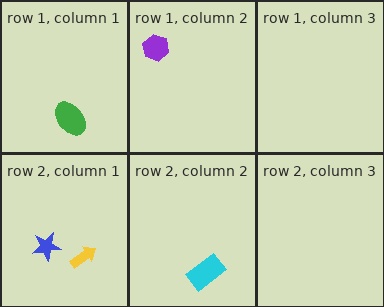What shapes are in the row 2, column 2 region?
The cyan rectangle.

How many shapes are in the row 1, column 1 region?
1.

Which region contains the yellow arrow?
The row 2, column 1 region.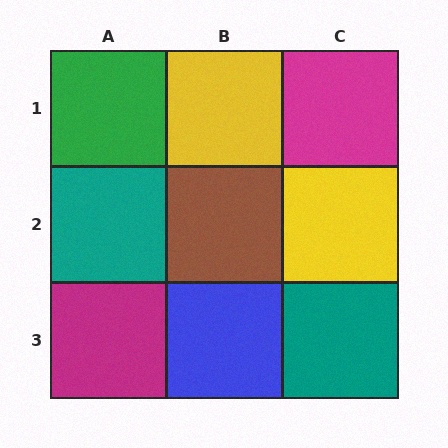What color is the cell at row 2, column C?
Yellow.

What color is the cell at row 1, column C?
Magenta.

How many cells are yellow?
2 cells are yellow.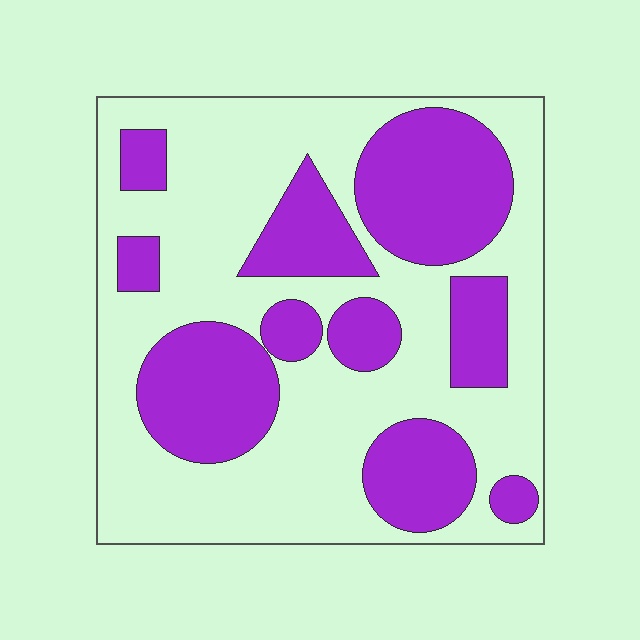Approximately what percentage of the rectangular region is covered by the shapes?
Approximately 40%.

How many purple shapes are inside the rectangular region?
10.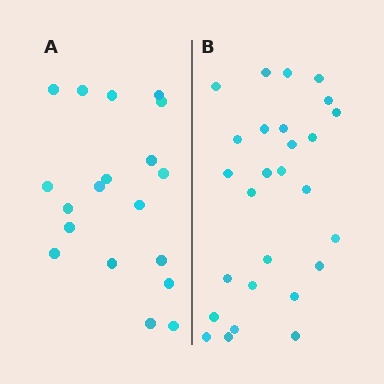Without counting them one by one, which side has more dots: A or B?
Region B (the right region) has more dots.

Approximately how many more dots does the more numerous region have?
Region B has roughly 8 or so more dots than region A.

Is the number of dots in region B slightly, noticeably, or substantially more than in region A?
Region B has noticeably more, but not dramatically so. The ratio is roughly 1.4 to 1.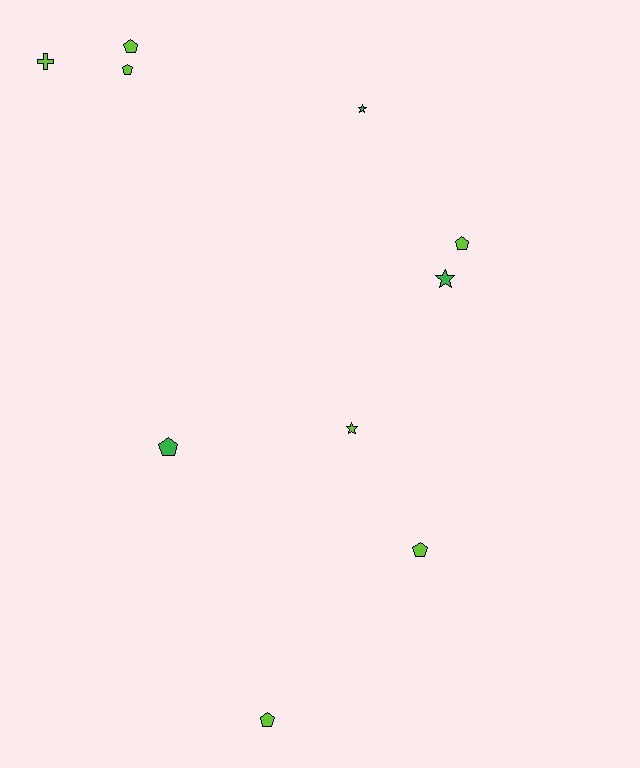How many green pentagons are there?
There is 1 green pentagon.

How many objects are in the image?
There are 10 objects.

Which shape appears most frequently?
Pentagon, with 6 objects.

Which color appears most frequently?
Lime, with 7 objects.